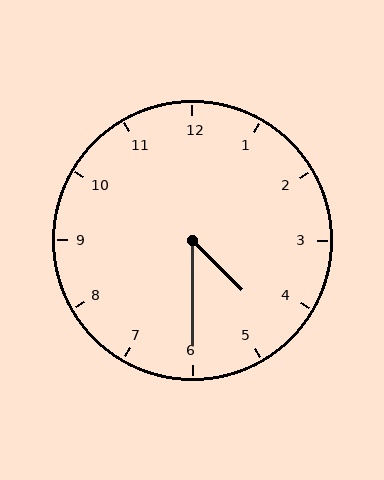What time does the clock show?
4:30.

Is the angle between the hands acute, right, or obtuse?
It is acute.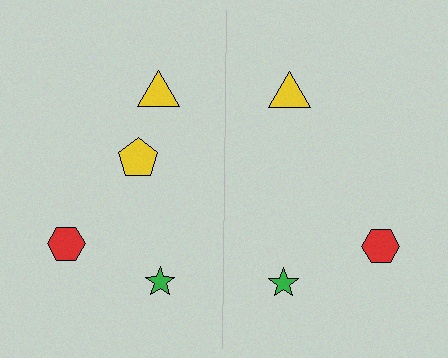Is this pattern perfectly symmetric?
No, the pattern is not perfectly symmetric. A yellow pentagon is missing from the right side.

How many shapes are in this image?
There are 7 shapes in this image.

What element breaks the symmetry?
A yellow pentagon is missing from the right side.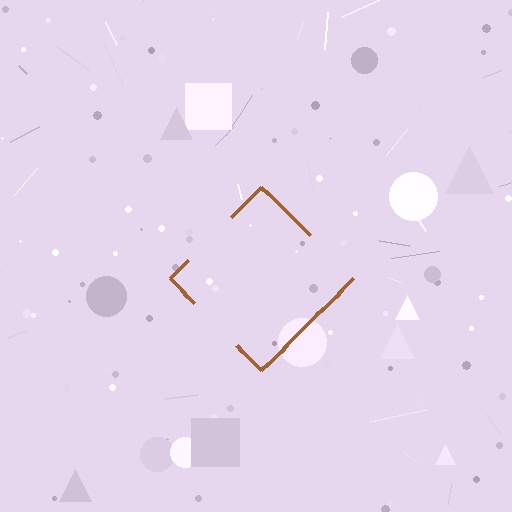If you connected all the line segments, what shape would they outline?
They would outline a diamond.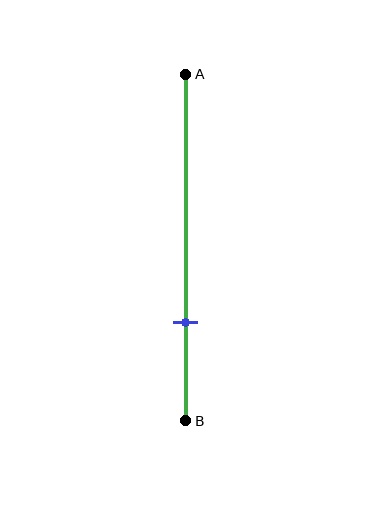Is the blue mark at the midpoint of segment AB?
No, the mark is at about 70% from A, not at the 50% midpoint.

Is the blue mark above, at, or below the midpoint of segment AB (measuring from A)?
The blue mark is below the midpoint of segment AB.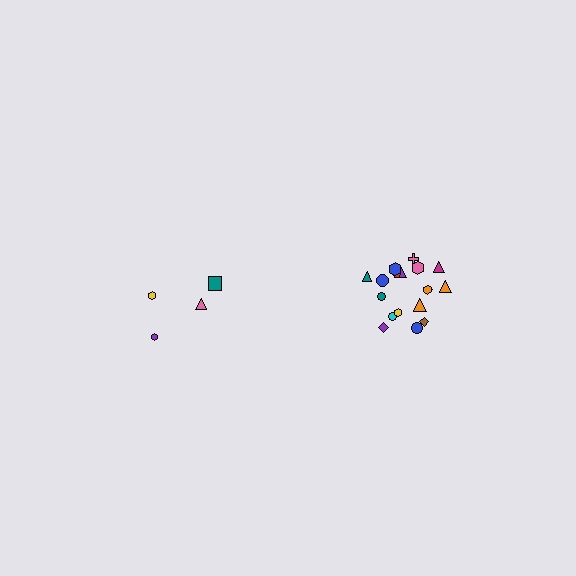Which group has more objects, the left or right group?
The right group.